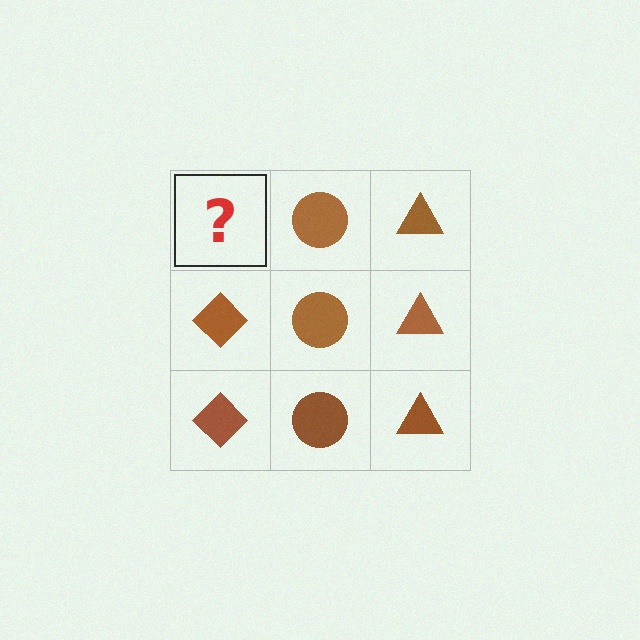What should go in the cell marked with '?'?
The missing cell should contain a brown diamond.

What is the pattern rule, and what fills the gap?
The rule is that each column has a consistent shape. The gap should be filled with a brown diamond.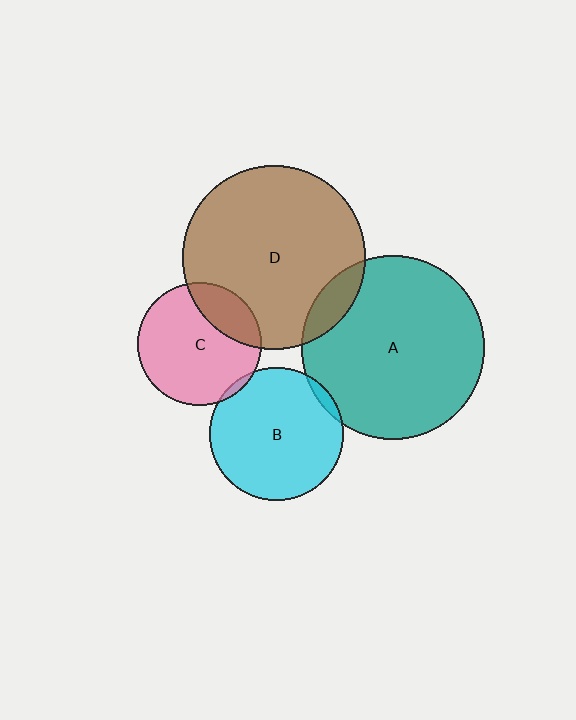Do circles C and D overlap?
Yes.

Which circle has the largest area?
Circle D (brown).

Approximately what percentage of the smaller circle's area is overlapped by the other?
Approximately 25%.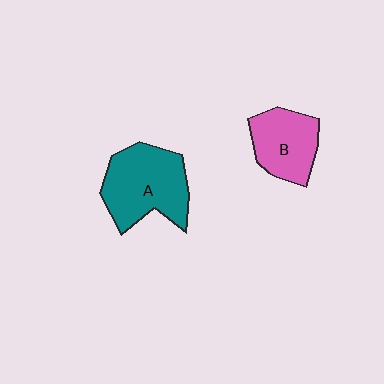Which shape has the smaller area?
Shape B (pink).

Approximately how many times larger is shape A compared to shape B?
Approximately 1.4 times.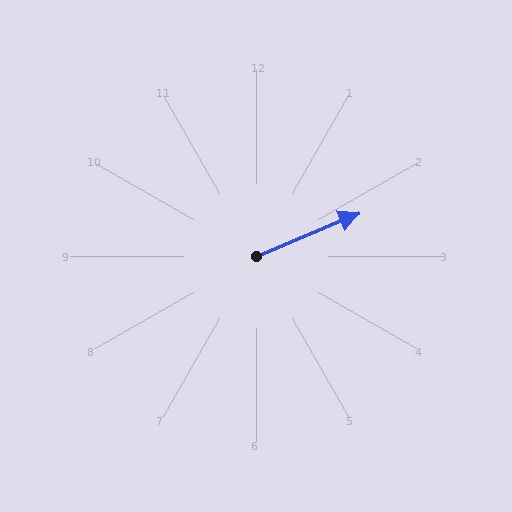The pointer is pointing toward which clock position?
Roughly 2 o'clock.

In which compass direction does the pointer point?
Northeast.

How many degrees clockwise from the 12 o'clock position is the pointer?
Approximately 67 degrees.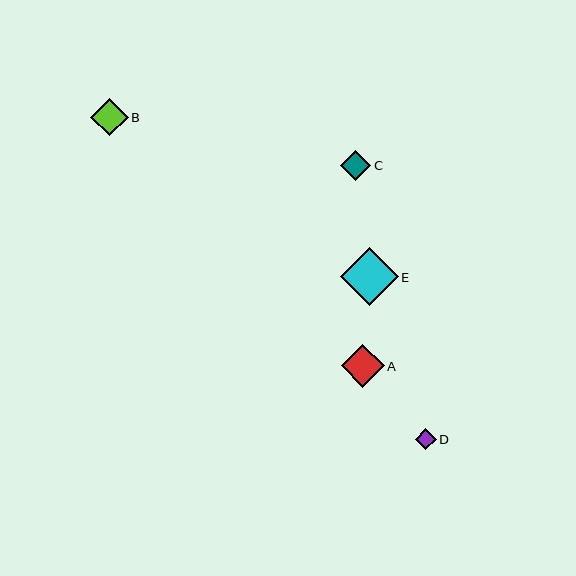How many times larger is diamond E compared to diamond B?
Diamond E is approximately 1.5 times the size of diamond B.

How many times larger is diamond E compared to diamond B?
Diamond E is approximately 1.5 times the size of diamond B.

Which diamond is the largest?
Diamond E is the largest with a size of approximately 57 pixels.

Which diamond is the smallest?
Diamond D is the smallest with a size of approximately 21 pixels.